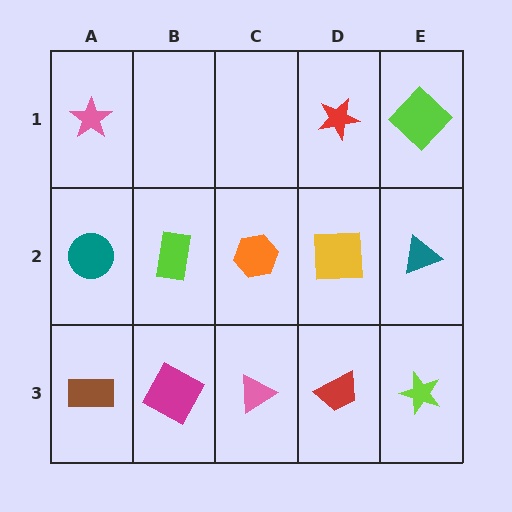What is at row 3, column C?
A pink triangle.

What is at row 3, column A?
A brown rectangle.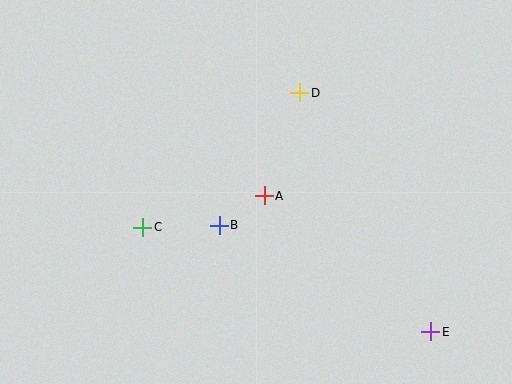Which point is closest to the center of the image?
Point A at (264, 196) is closest to the center.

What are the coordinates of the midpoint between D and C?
The midpoint between D and C is at (221, 160).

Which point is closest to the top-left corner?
Point C is closest to the top-left corner.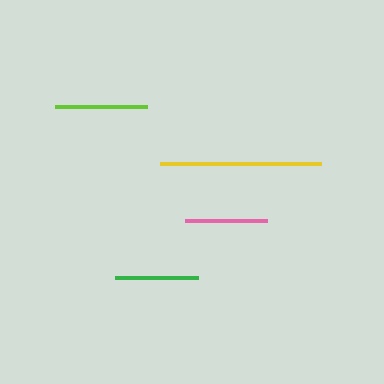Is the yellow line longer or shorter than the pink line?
The yellow line is longer than the pink line.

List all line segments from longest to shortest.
From longest to shortest: yellow, lime, green, pink.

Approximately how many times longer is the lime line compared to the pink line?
The lime line is approximately 1.1 times the length of the pink line.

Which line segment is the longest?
The yellow line is the longest at approximately 161 pixels.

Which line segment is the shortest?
The pink line is the shortest at approximately 83 pixels.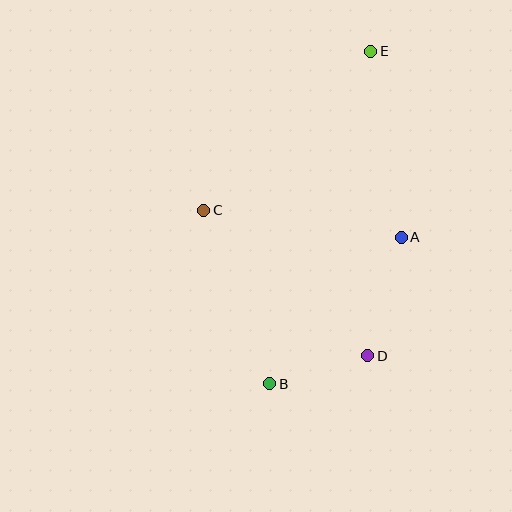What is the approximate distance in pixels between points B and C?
The distance between B and C is approximately 186 pixels.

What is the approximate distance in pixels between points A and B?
The distance between A and B is approximately 197 pixels.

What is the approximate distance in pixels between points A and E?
The distance between A and E is approximately 188 pixels.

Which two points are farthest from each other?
Points B and E are farthest from each other.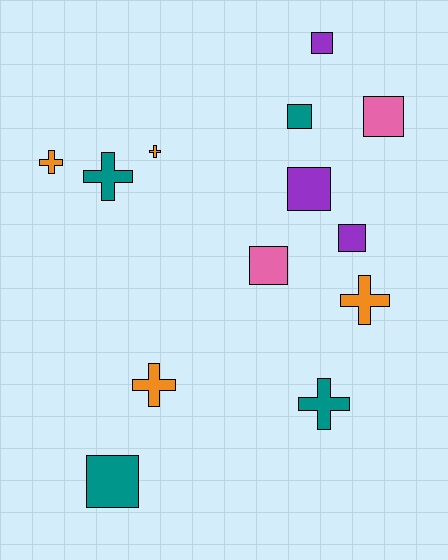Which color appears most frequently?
Orange, with 4 objects.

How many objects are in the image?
There are 13 objects.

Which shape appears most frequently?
Square, with 7 objects.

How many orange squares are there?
There are no orange squares.